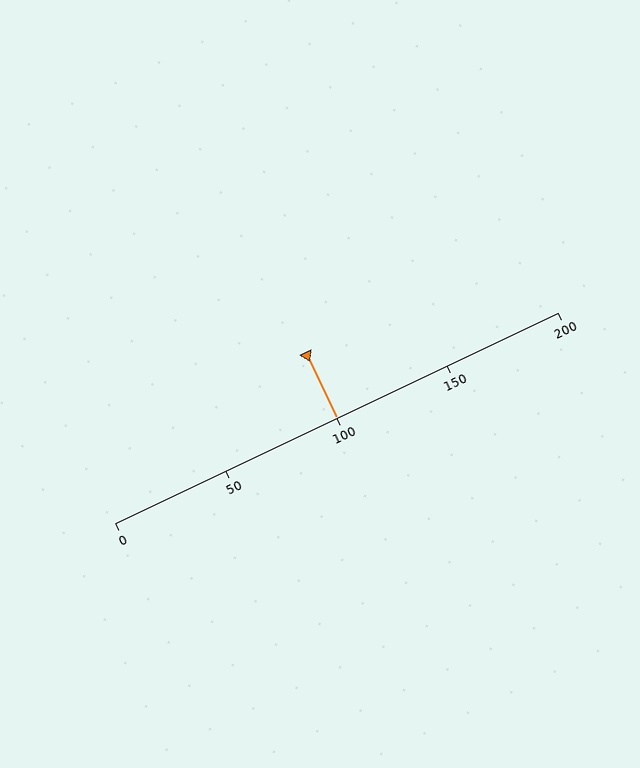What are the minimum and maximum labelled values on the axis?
The axis runs from 0 to 200.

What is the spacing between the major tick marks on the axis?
The major ticks are spaced 50 apart.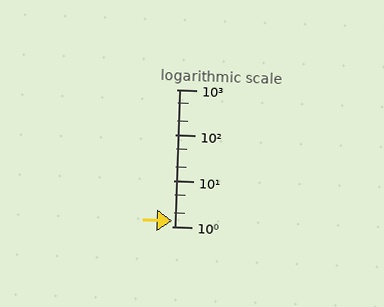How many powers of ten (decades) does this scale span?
The scale spans 3 decades, from 1 to 1000.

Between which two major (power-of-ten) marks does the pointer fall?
The pointer is between 1 and 10.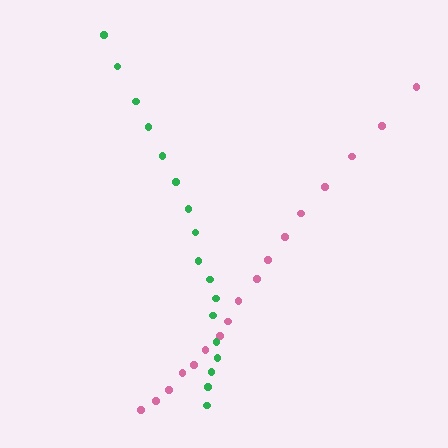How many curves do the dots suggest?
There are 2 distinct paths.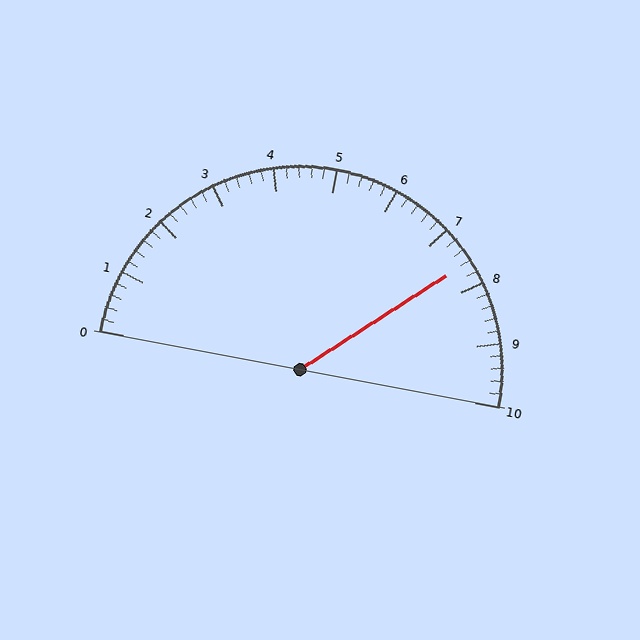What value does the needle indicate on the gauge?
The needle indicates approximately 7.6.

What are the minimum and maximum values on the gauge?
The gauge ranges from 0 to 10.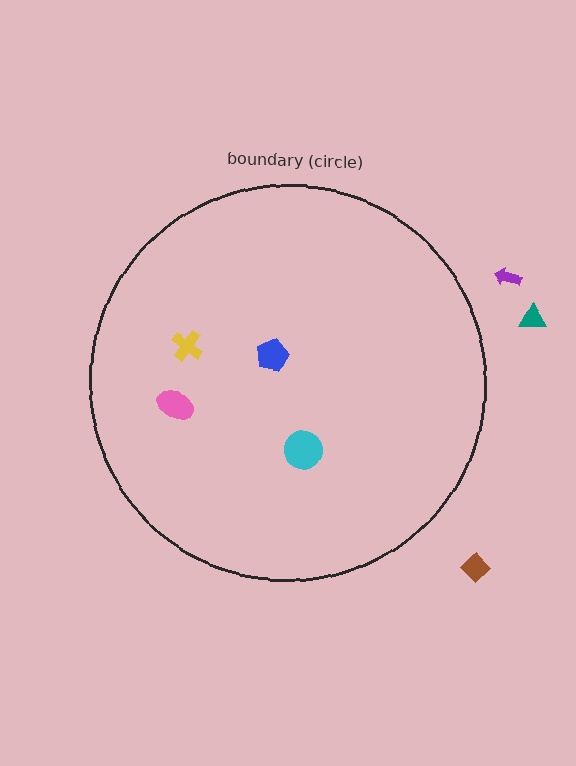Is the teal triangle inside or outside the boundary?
Outside.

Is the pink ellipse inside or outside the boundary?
Inside.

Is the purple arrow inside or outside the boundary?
Outside.